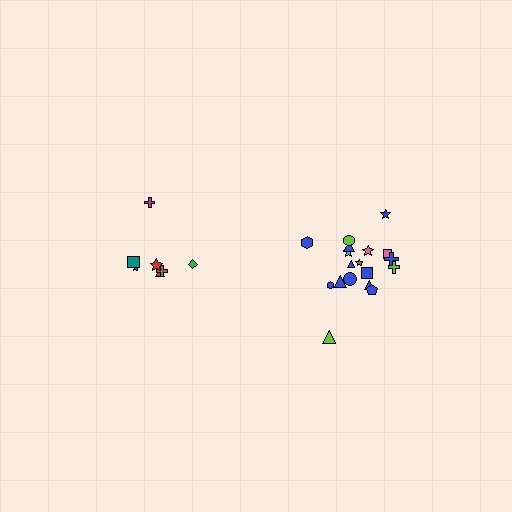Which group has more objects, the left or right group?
The right group.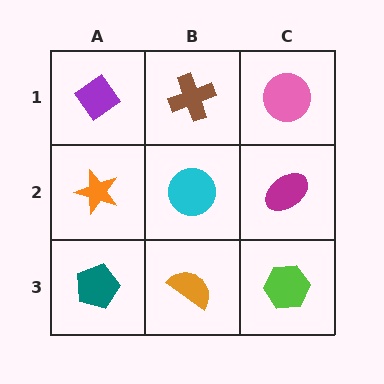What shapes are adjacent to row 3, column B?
A cyan circle (row 2, column B), a teal pentagon (row 3, column A), a lime hexagon (row 3, column C).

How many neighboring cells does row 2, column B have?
4.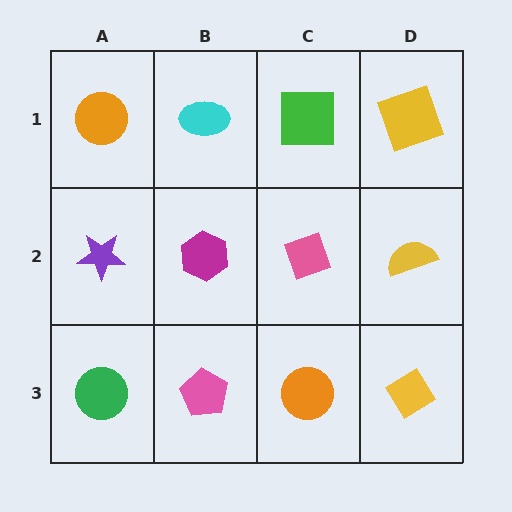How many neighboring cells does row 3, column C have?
3.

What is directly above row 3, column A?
A purple star.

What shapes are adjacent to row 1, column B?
A magenta hexagon (row 2, column B), an orange circle (row 1, column A), a green square (row 1, column C).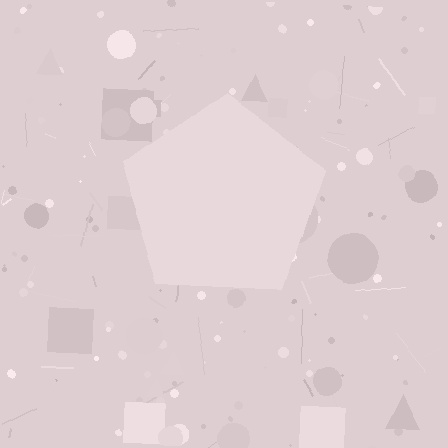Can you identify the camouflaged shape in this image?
The camouflaged shape is a pentagon.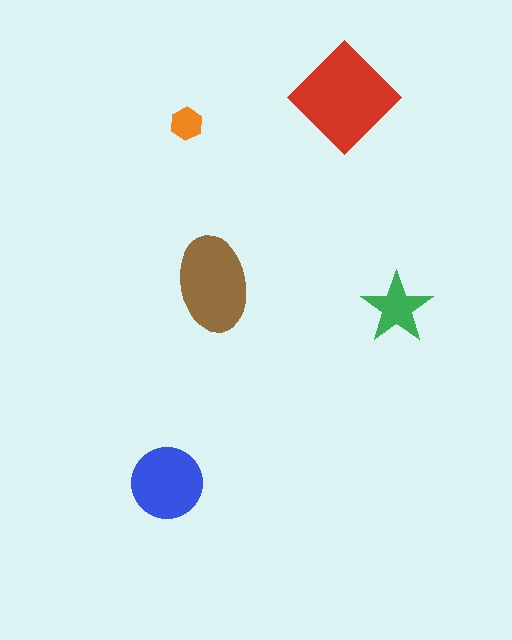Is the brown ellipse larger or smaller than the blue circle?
Larger.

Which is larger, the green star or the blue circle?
The blue circle.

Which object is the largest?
The red diamond.